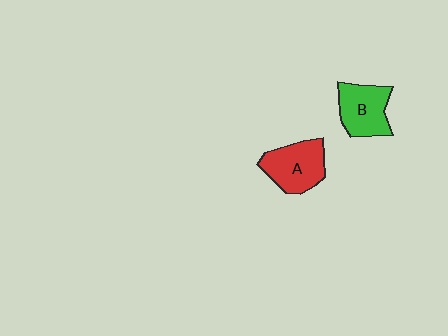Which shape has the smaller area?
Shape B (green).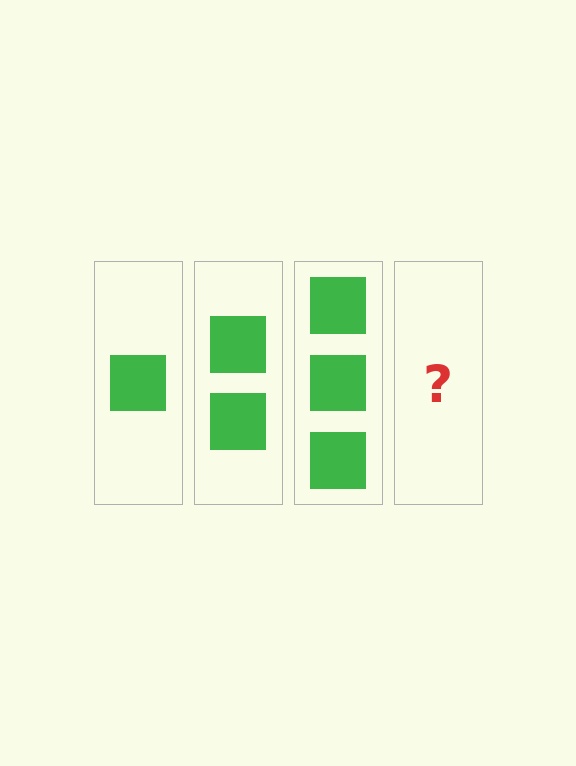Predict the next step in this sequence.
The next step is 4 squares.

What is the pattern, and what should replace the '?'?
The pattern is that each step adds one more square. The '?' should be 4 squares.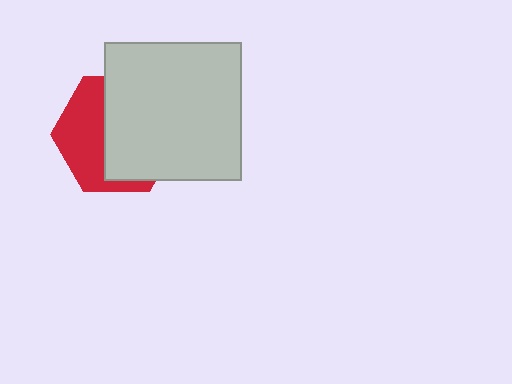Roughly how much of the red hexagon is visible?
A small part of it is visible (roughly 41%).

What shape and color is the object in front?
The object in front is a light gray square.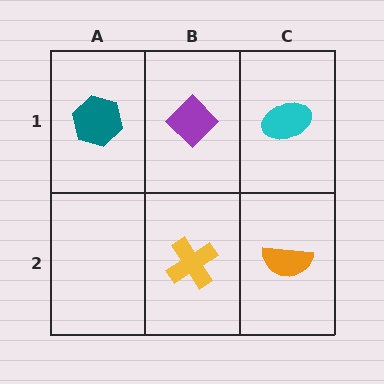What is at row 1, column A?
A teal hexagon.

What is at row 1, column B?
A purple diamond.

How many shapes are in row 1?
3 shapes.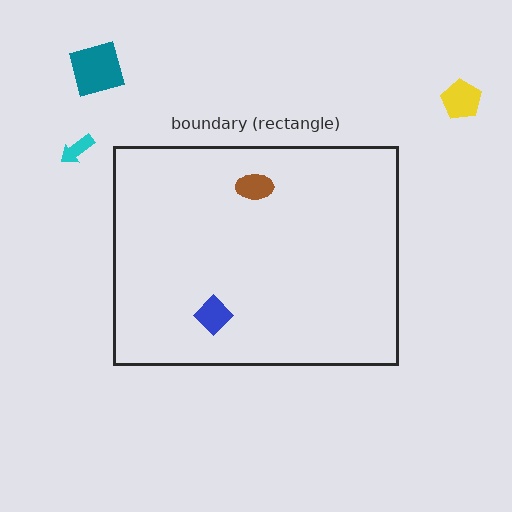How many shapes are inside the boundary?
2 inside, 3 outside.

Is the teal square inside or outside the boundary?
Outside.